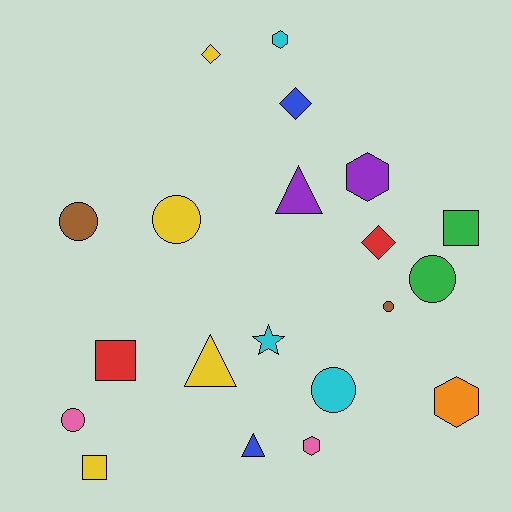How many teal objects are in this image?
There are no teal objects.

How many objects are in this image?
There are 20 objects.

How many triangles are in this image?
There are 3 triangles.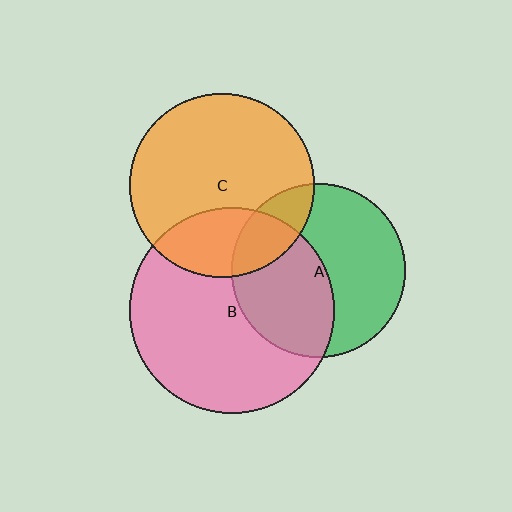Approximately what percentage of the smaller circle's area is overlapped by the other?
Approximately 25%.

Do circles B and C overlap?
Yes.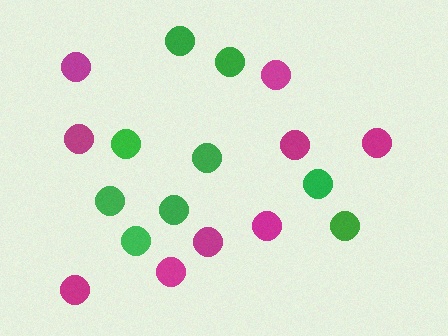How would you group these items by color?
There are 2 groups: one group of green circles (9) and one group of magenta circles (9).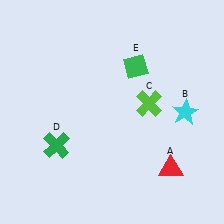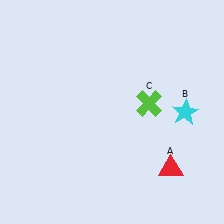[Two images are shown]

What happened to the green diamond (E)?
The green diamond (E) was removed in Image 2. It was in the top-right area of Image 1.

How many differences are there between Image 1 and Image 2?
There are 2 differences between the two images.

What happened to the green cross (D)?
The green cross (D) was removed in Image 2. It was in the bottom-left area of Image 1.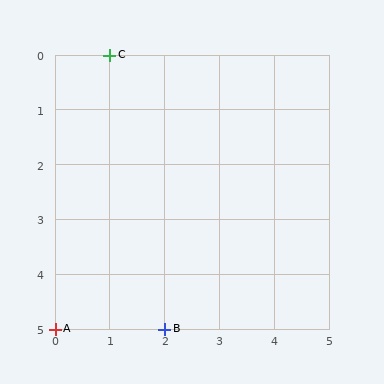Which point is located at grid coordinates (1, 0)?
Point C is at (1, 0).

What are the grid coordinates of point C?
Point C is at grid coordinates (1, 0).